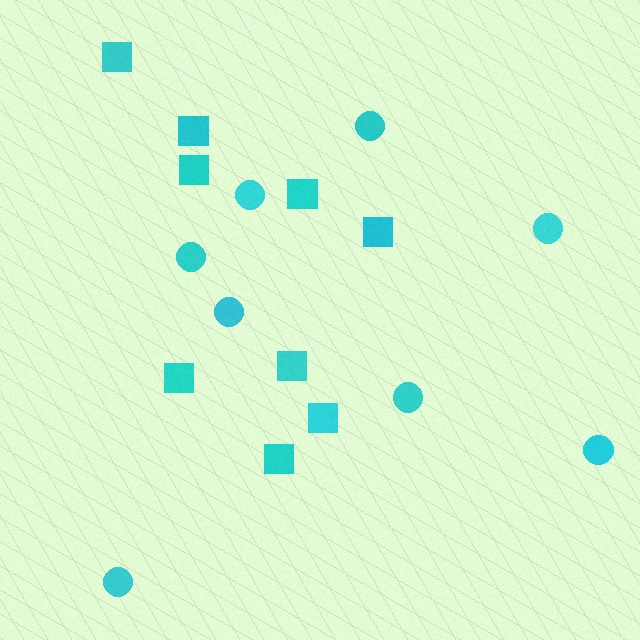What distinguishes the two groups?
There are 2 groups: one group of squares (9) and one group of circles (8).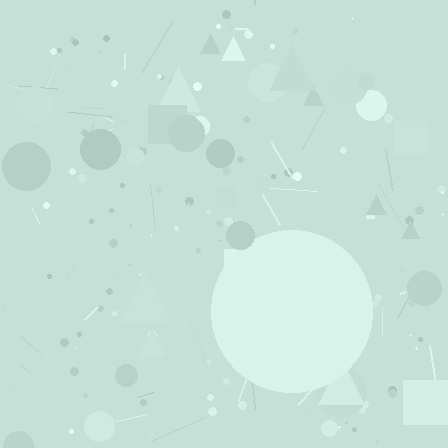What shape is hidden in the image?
A circle is hidden in the image.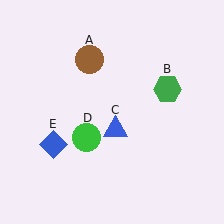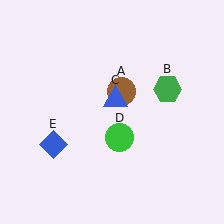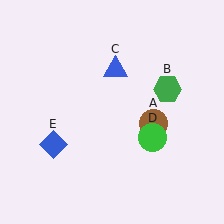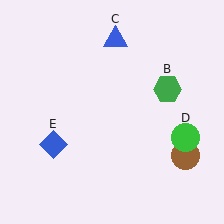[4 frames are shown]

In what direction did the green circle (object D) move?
The green circle (object D) moved right.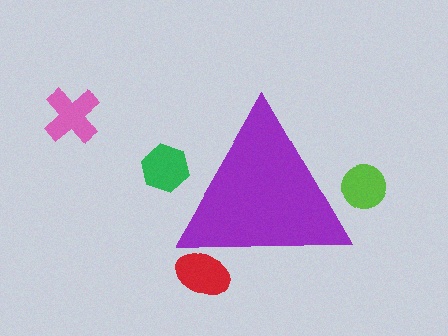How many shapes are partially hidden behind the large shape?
3 shapes are partially hidden.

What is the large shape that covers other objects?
A purple triangle.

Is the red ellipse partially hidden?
Yes, the red ellipse is partially hidden behind the purple triangle.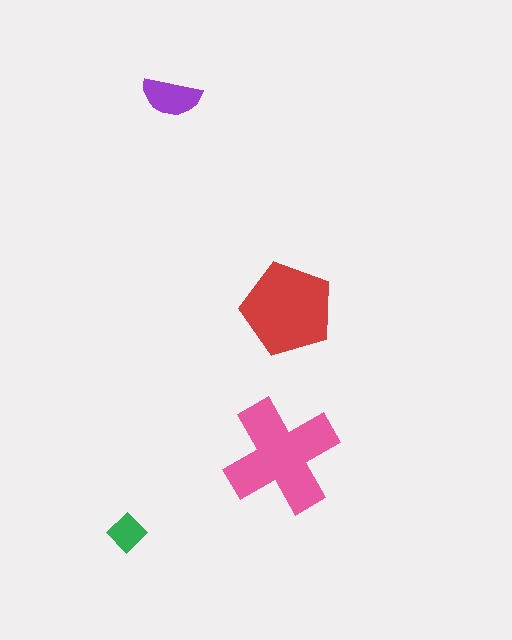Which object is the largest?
The pink cross.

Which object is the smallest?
The green diamond.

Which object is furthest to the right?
The red pentagon is rightmost.